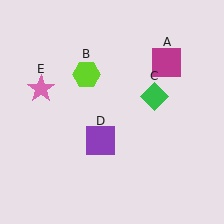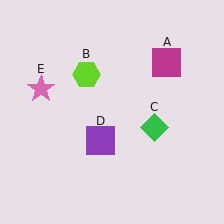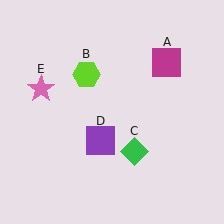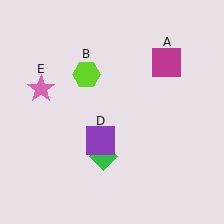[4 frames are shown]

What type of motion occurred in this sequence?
The green diamond (object C) rotated clockwise around the center of the scene.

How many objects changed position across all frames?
1 object changed position: green diamond (object C).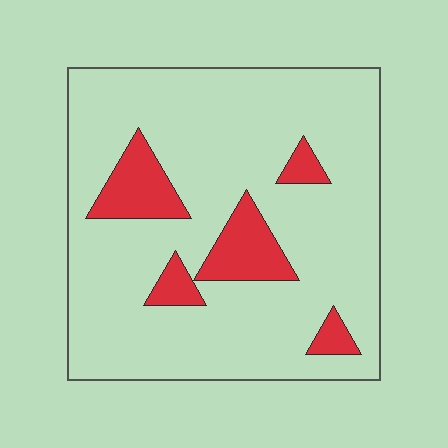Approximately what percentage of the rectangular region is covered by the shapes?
Approximately 15%.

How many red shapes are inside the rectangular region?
5.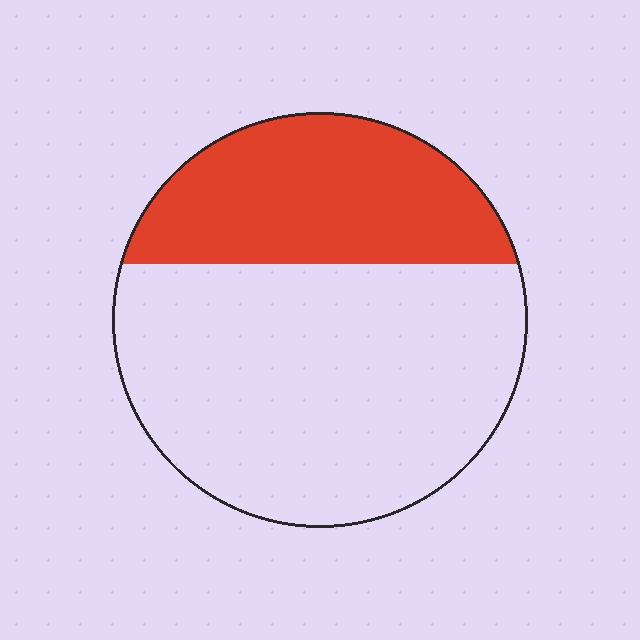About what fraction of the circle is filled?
About one third (1/3).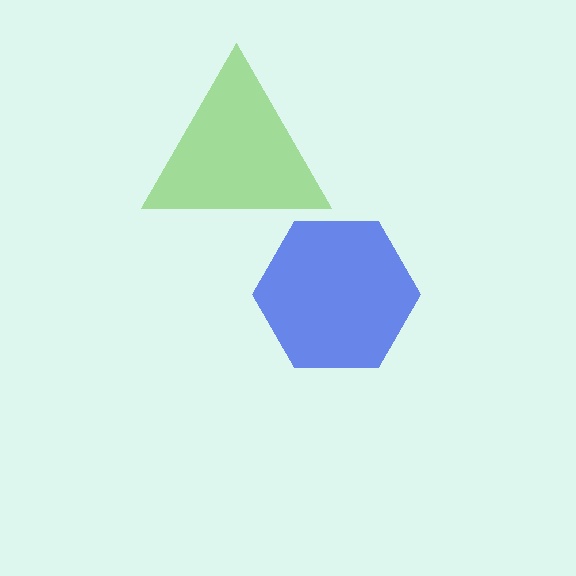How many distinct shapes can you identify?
There are 2 distinct shapes: a blue hexagon, a lime triangle.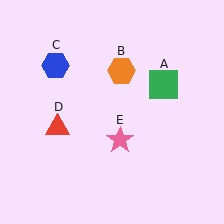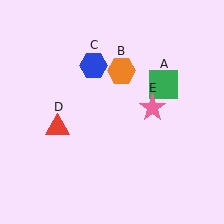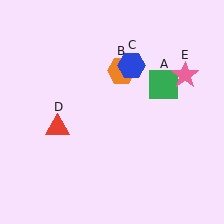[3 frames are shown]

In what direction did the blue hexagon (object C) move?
The blue hexagon (object C) moved right.